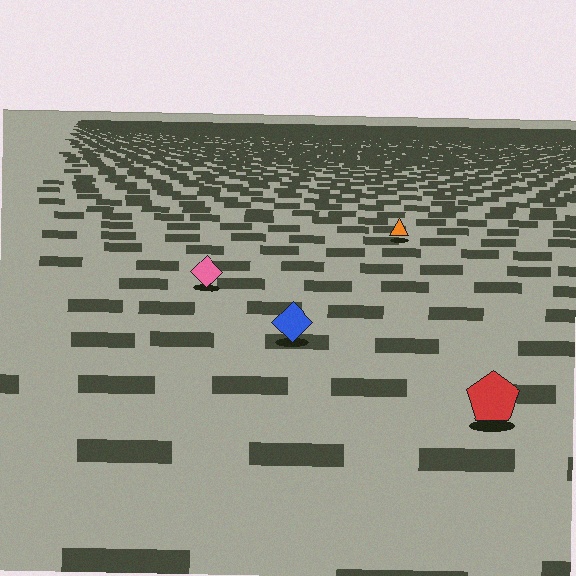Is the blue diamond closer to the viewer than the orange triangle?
Yes. The blue diamond is closer — you can tell from the texture gradient: the ground texture is coarser near it.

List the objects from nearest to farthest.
From nearest to farthest: the red pentagon, the blue diamond, the pink diamond, the orange triangle.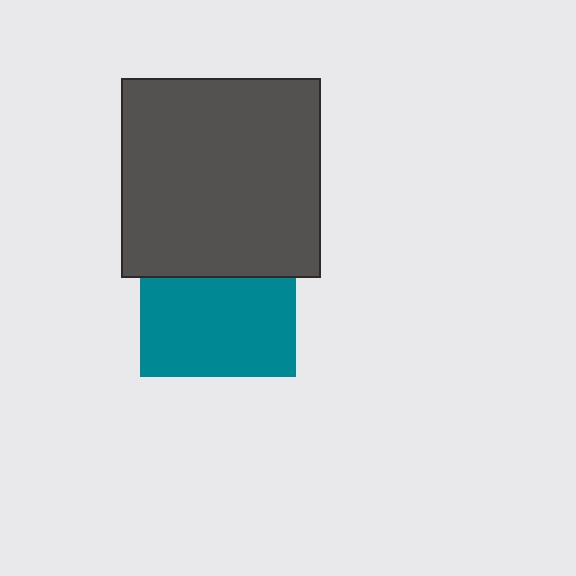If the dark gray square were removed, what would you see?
You would see the complete teal square.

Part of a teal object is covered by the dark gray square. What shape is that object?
It is a square.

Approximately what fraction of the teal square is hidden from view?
Roughly 36% of the teal square is hidden behind the dark gray square.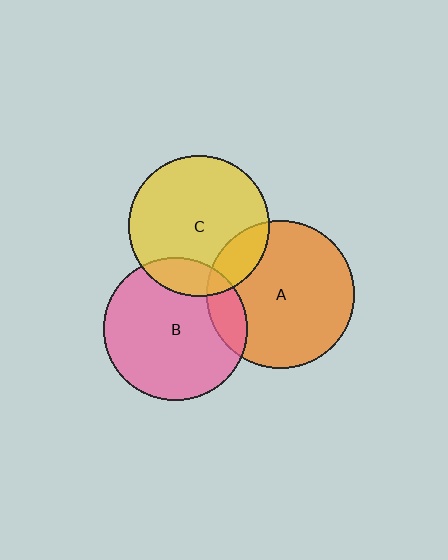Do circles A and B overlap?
Yes.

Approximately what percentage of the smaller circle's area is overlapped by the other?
Approximately 15%.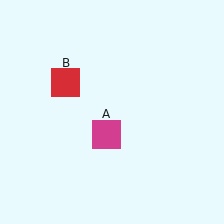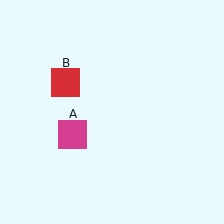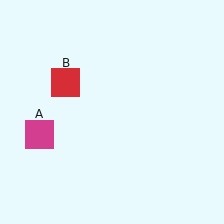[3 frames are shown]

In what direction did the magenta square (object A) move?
The magenta square (object A) moved left.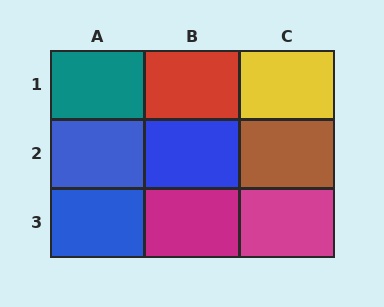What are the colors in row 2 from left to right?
Blue, blue, brown.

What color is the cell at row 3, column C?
Magenta.